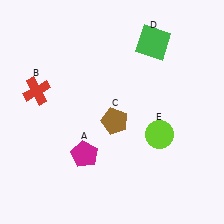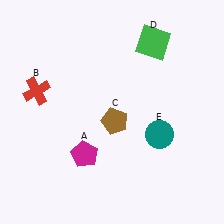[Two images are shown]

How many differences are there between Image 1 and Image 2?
There is 1 difference between the two images.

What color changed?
The circle (E) changed from lime in Image 1 to teal in Image 2.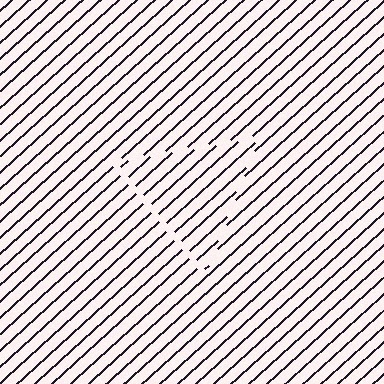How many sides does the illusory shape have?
3 sides — the line-ends trace a triangle.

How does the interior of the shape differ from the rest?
The interior of the shape contains the same grating, shifted by half a period — the contour is defined by the phase discontinuity where line-ends from the inner and outer gratings abut.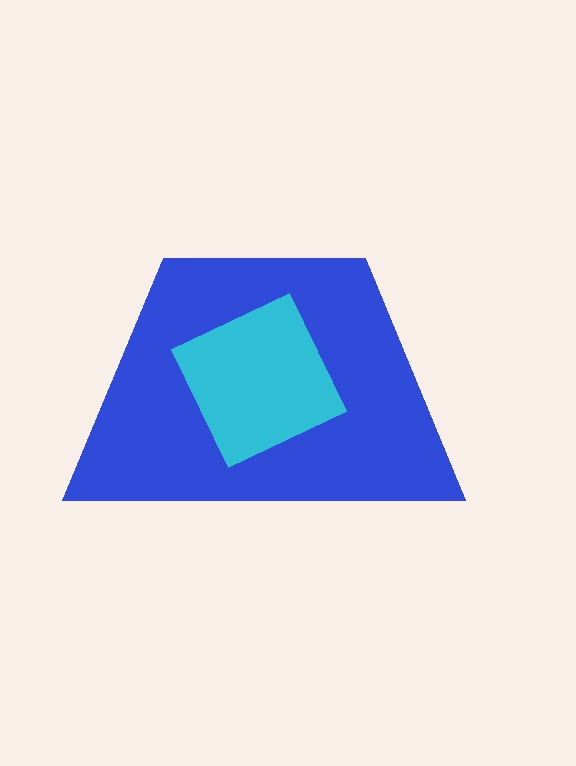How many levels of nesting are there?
2.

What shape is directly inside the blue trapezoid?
The cyan square.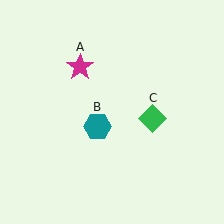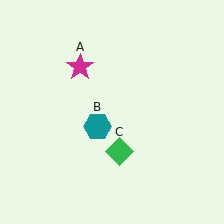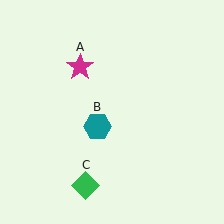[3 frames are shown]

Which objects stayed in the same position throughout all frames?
Magenta star (object A) and teal hexagon (object B) remained stationary.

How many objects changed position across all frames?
1 object changed position: green diamond (object C).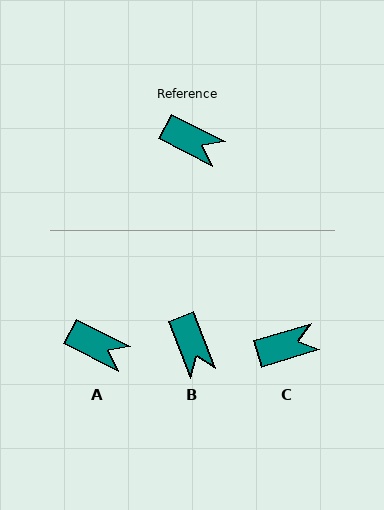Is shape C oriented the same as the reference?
No, it is off by about 44 degrees.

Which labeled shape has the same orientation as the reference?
A.